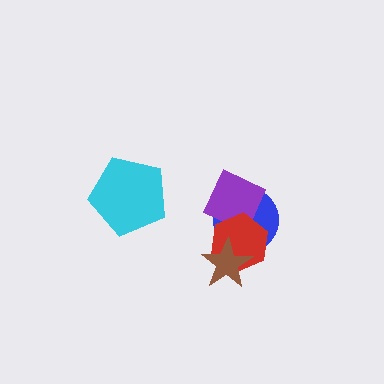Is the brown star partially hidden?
No, no other shape covers it.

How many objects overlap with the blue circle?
3 objects overlap with the blue circle.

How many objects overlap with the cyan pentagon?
0 objects overlap with the cyan pentagon.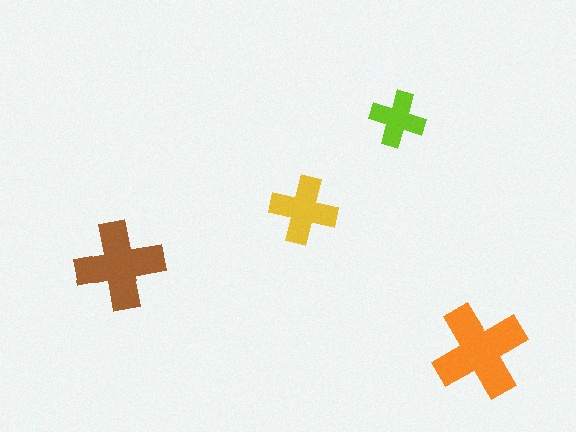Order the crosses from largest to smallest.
the orange one, the brown one, the yellow one, the lime one.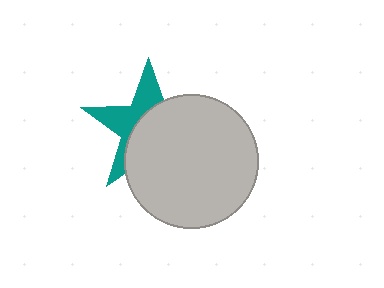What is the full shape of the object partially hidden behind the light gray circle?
The partially hidden object is a teal star.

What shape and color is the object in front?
The object in front is a light gray circle.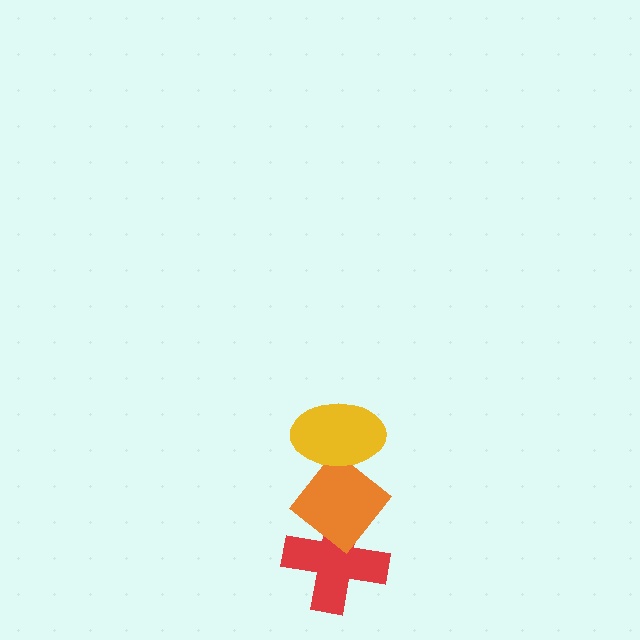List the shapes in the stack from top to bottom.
From top to bottom: the yellow ellipse, the orange diamond, the red cross.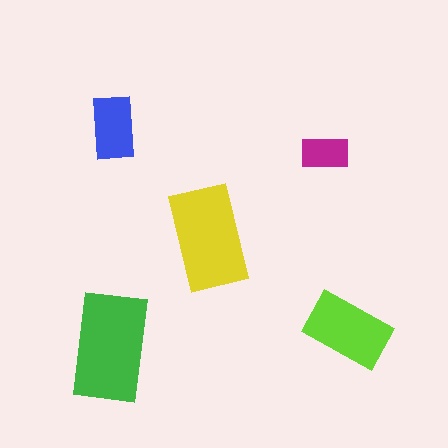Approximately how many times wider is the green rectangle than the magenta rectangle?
About 2.5 times wider.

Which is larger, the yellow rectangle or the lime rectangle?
The yellow one.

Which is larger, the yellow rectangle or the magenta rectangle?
The yellow one.